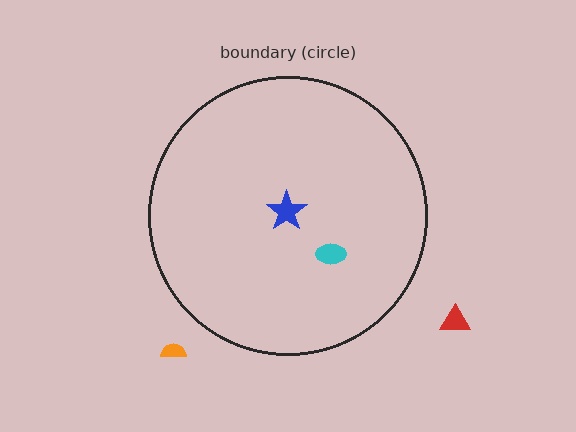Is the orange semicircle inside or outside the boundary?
Outside.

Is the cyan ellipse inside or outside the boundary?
Inside.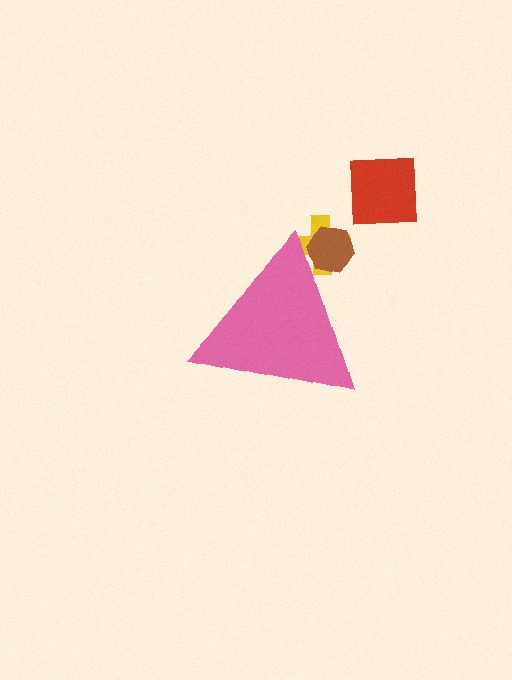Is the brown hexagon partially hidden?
Yes, the brown hexagon is partially hidden behind the pink triangle.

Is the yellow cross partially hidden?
Yes, the yellow cross is partially hidden behind the pink triangle.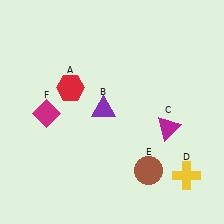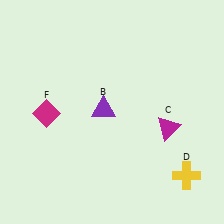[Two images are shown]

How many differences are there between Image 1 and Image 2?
There are 2 differences between the two images.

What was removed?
The red hexagon (A), the brown circle (E) were removed in Image 2.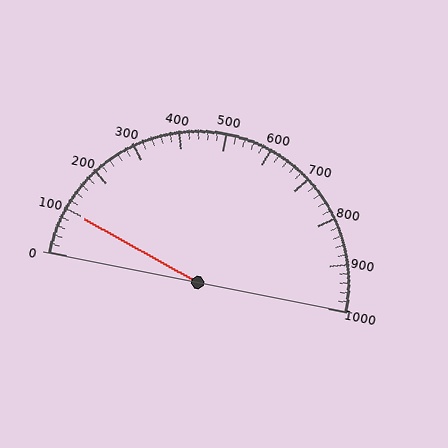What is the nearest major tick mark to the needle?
The nearest major tick mark is 100.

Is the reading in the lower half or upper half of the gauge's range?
The reading is in the lower half of the range (0 to 1000).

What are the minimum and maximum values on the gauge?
The gauge ranges from 0 to 1000.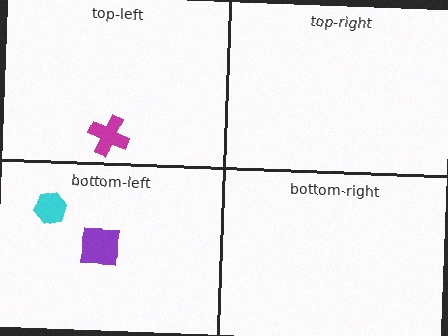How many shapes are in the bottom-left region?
2.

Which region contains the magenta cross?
The top-left region.